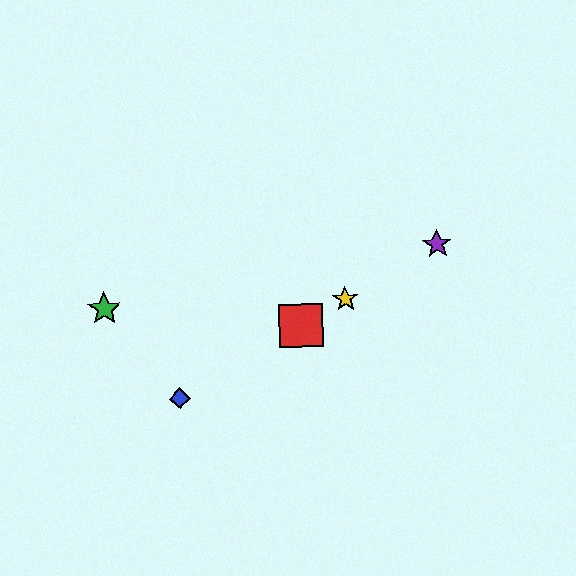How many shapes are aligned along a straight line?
4 shapes (the red square, the blue diamond, the yellow star, the purple star) are aligned along a straight line.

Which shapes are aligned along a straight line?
The red square, the blue diamond, the yellow star, the purple star are aligned along a straight line.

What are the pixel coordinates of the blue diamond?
The blue diamond is at (180, 398).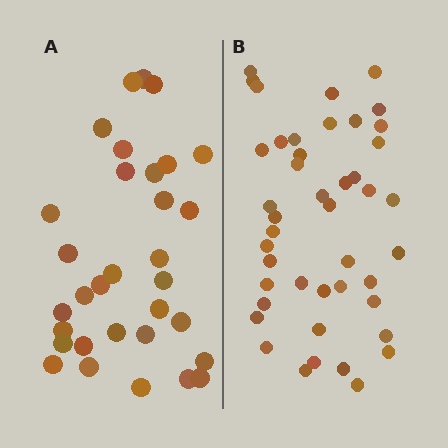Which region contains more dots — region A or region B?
Region B (the right region) has more dots.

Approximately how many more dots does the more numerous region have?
Region B has roughly 12 or so more dots than region A.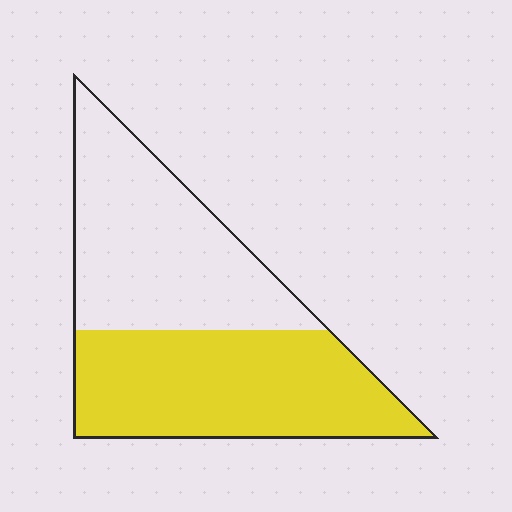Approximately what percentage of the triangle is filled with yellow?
Approximately 50%.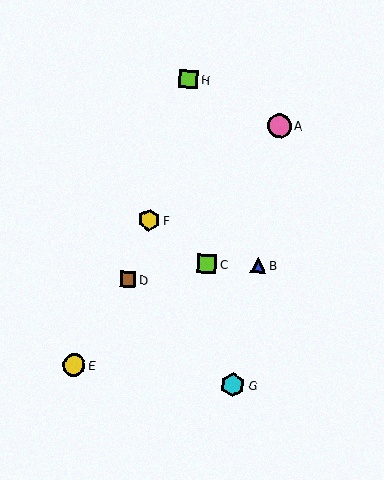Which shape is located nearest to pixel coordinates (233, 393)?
The cyan hexagon (labeled G) at (233, 385) is nearest to that location.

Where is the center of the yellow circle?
The center of the yellow circle is at (74, 365).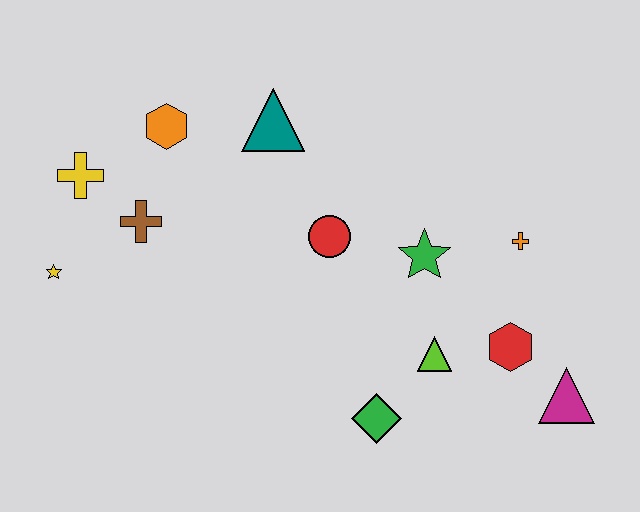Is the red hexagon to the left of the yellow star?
No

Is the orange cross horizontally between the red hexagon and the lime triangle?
No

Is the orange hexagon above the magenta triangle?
Yes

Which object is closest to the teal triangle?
The orange hexagon is closest to the teal triangle.